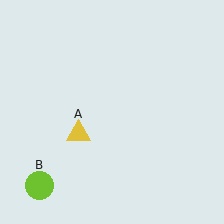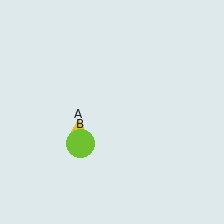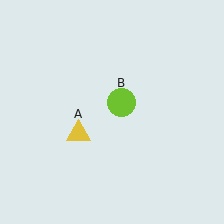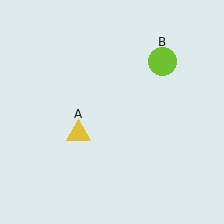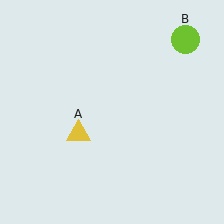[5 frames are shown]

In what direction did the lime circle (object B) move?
The lime circle (object B) moved up and to the right.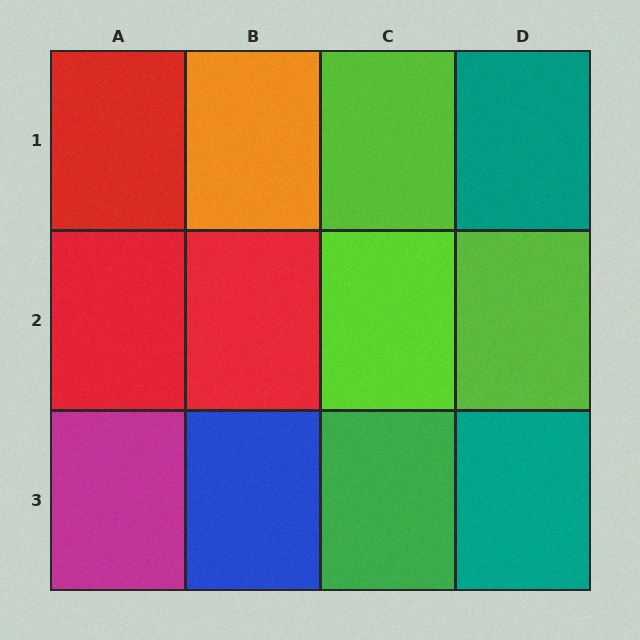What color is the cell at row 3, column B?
Blue.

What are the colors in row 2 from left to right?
Red, red, lime, lime.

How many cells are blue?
1 cell is blue.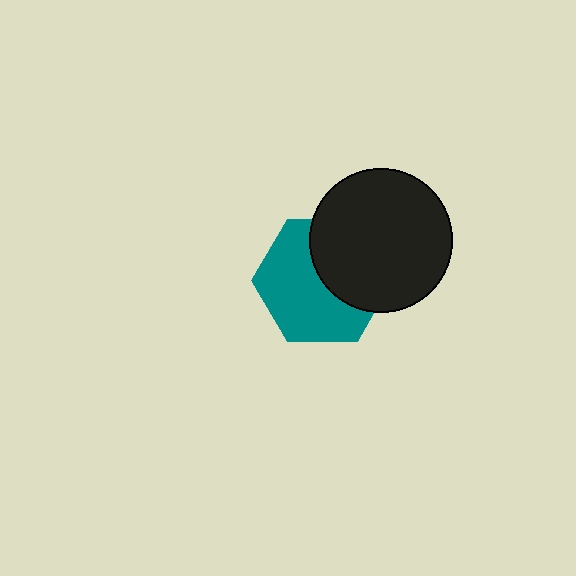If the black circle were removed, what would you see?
You would see the complete teal hexagon.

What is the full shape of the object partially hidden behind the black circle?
The partially hidden object is a teal hexagon.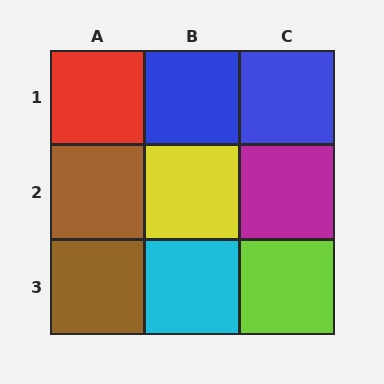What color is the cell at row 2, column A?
Brown.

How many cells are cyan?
1 cell is cyan.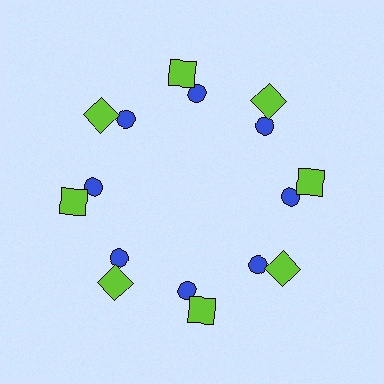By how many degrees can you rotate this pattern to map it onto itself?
The pattern maps onto itself every 45 degrees of rotation.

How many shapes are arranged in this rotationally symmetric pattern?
There are 16 shapes, arranged in 8 groups of 2.